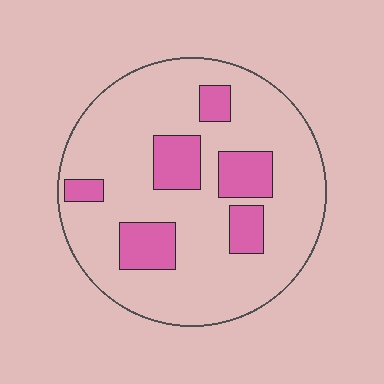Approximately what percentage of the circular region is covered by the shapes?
Approximately 20%.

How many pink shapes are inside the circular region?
6.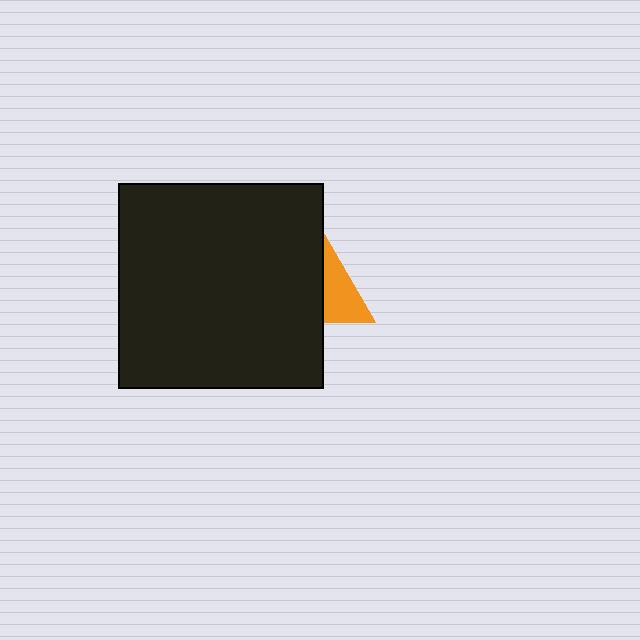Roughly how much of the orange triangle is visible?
A small part of it is visible (roughly 35%).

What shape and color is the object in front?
The object in front is a black square.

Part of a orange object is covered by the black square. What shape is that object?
It is a triangle.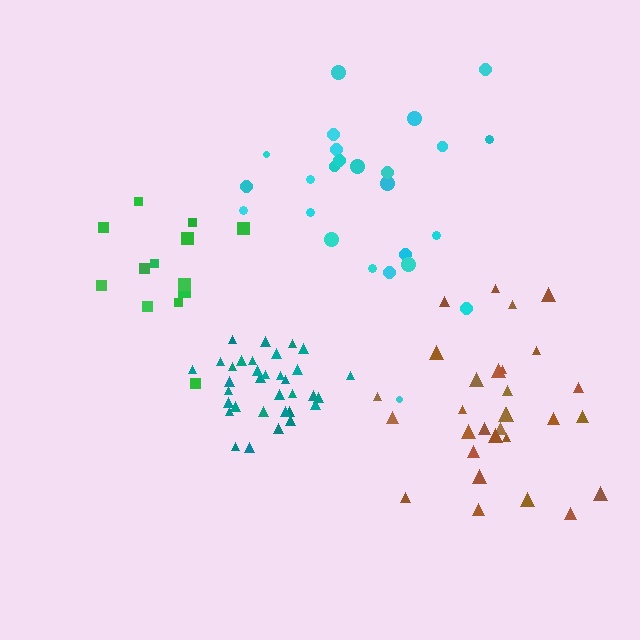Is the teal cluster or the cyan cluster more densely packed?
Teal.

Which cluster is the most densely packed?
Teal.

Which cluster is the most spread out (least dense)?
Cyan.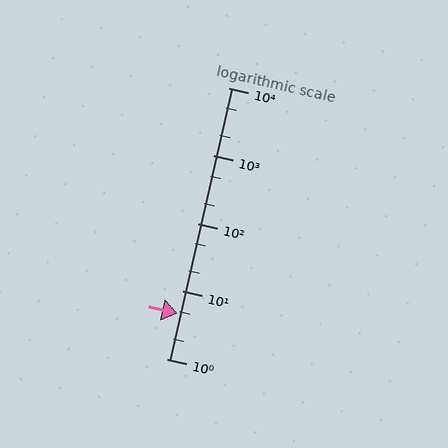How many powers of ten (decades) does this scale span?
The scale spans 4 decades, from 1 to 10000.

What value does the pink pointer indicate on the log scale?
The pointer indicates approximately 4.7.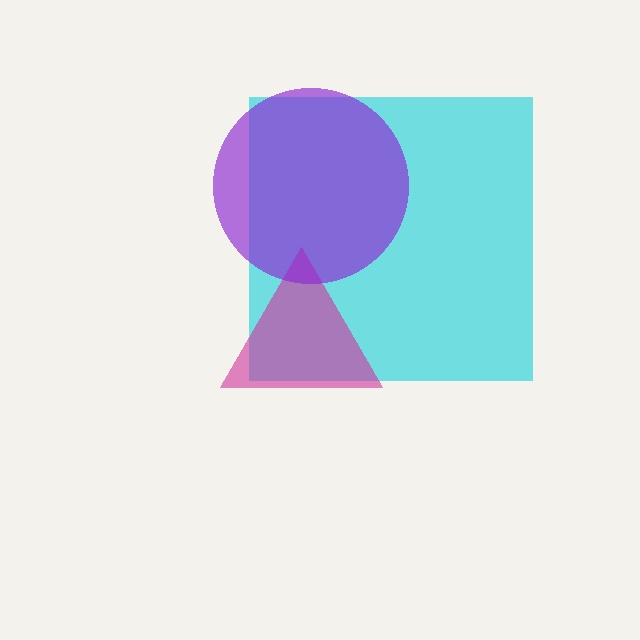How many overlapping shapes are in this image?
There are 3 overlapping shapes in the image.